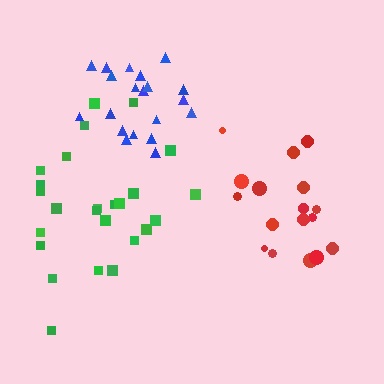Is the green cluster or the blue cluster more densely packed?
Blue.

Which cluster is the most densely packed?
Blue.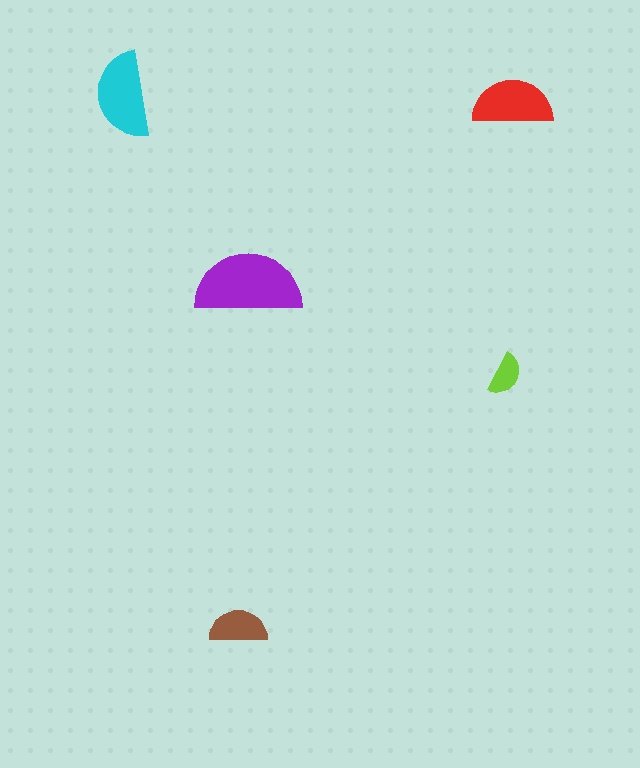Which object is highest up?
The cyan semicircle is topmost.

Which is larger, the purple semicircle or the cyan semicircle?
The purple one.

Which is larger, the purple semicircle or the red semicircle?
The purple one.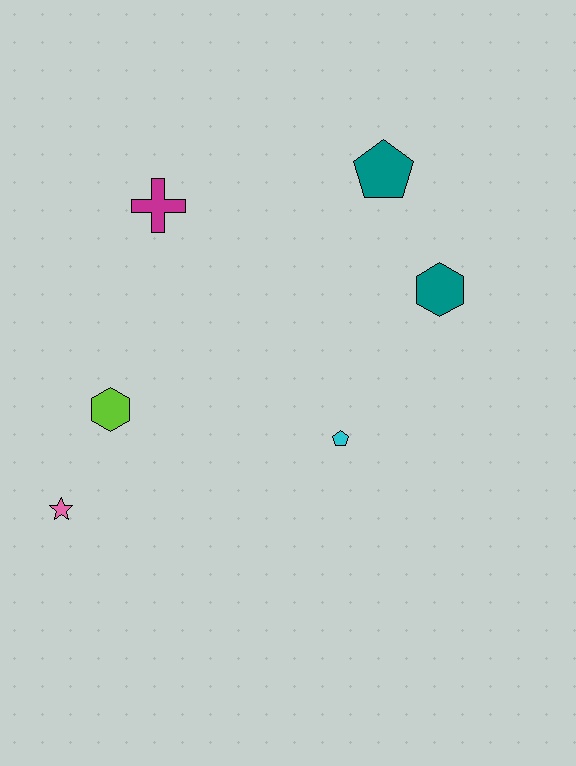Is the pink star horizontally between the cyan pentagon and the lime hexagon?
No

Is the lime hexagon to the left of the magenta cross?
Yes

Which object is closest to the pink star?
The lime hexagon is closest to the pink star.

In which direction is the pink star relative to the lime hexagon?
The pink star is below the lime hexagon.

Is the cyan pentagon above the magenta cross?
No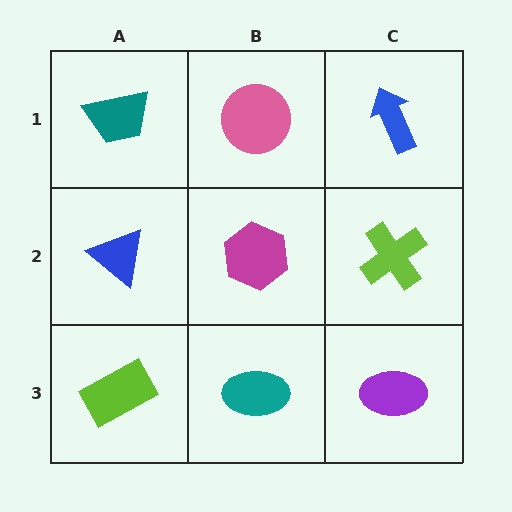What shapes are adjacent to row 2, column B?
A pink circle (row 1, column B), a teal ellipse (row 3, column B), a blue triangle (row 2, column A), a lime cross (row 2, column C).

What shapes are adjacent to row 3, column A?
A blue triangle (row 2, column A), a teal ellipse (row 3, column B).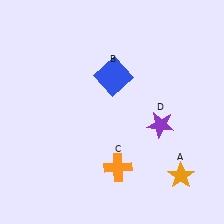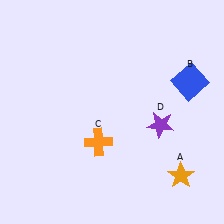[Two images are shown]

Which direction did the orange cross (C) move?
The orange cross (C) moved up.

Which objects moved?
The objects that moved are: the blue square (B), the orange cross (C).